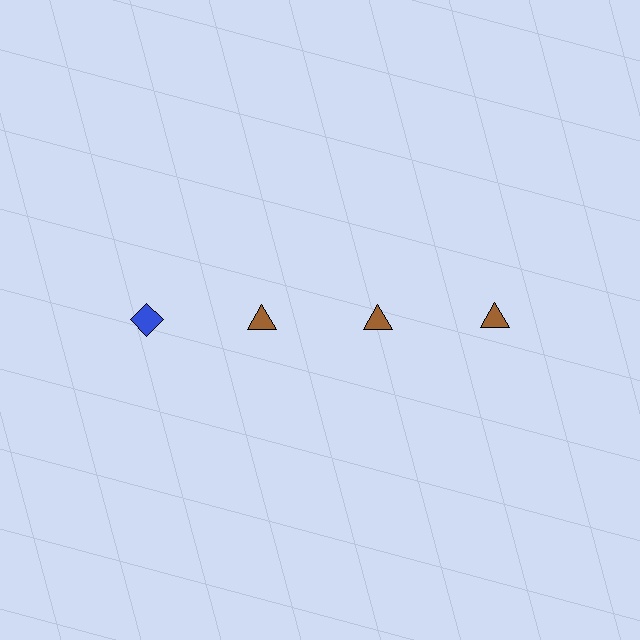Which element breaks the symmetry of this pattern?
The blue diamond in the top row, leftmost column breaks the symmetry. All other shapes are brown triangles.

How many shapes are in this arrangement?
There are 4 shapes arranged in a grid pattern.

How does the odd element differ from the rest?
It differs in both color (blue instead of brown) and shape (diamond instead of triangle).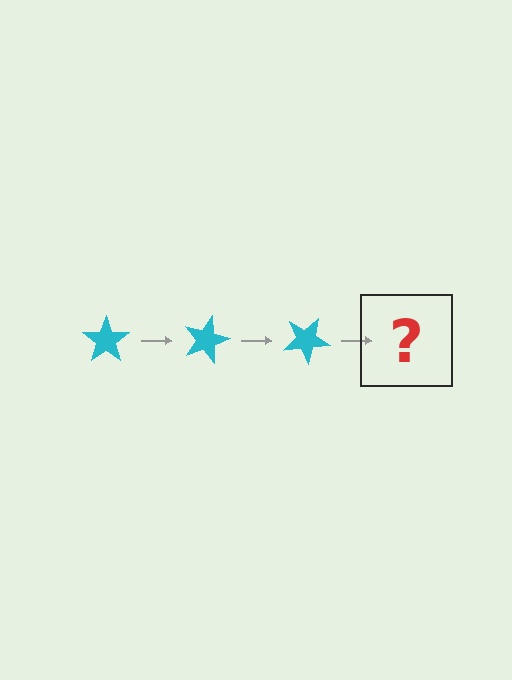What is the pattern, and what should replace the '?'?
The pattern is that the star rotates 15 degrees each step. The '?' should be a cyan star rotated 45 degrees.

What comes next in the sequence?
The next element should be a cyan star rotated 45 degrees.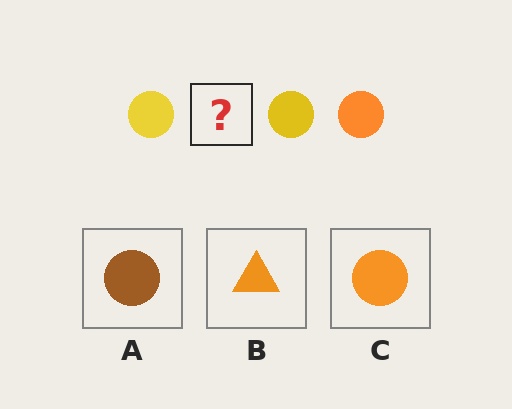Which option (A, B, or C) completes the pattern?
C.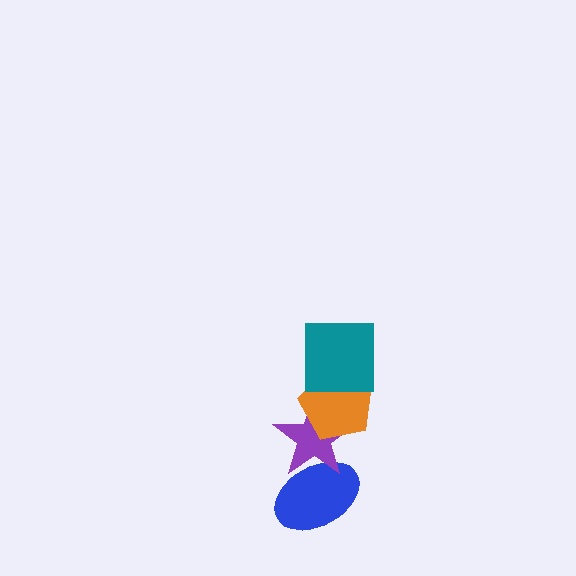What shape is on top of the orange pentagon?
The teal square is on top of the orange pentagon.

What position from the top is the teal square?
The teal square is 1st from the top.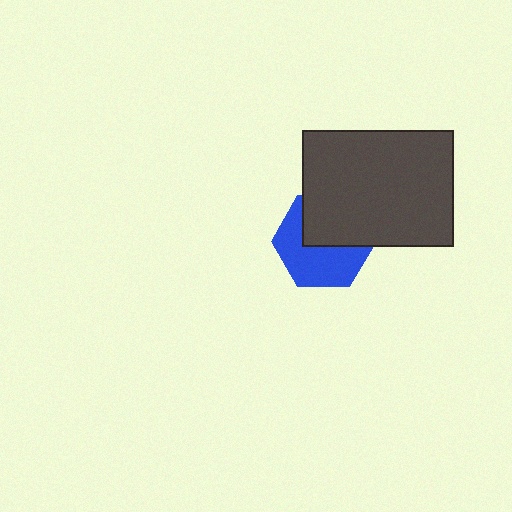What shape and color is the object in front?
The object in front is a dark gray rectangle.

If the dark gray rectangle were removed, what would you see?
You would see the complete blue hexagon.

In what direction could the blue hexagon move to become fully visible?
The blue hexagon could move down. That would shift it out from behind the dark gray rectangle entirely.